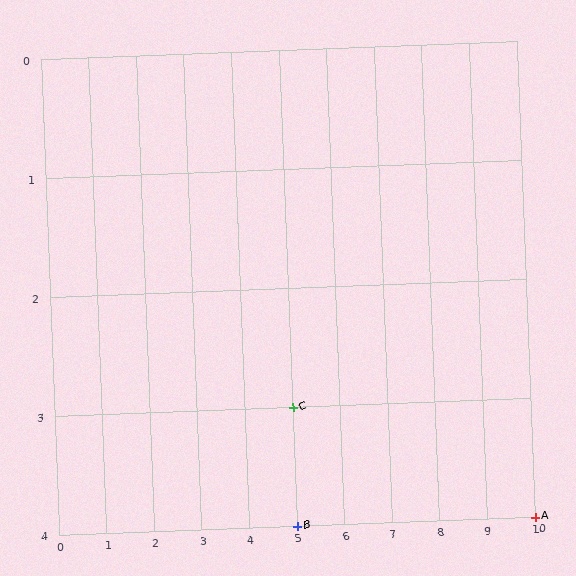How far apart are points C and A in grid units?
Points C and A are 5 columns and 1 row apart (about 5.1 grid units diagonally).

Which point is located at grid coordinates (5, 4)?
Point B is at (5, 4).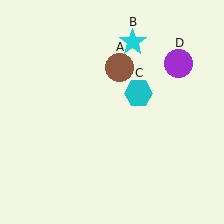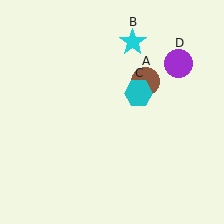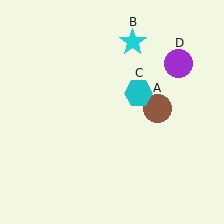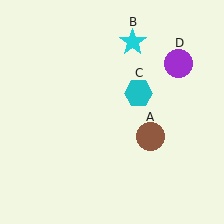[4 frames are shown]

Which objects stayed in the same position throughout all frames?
Cyan star (object B) and cyan hexagon (object C) and purple circle (object D) remained stationary.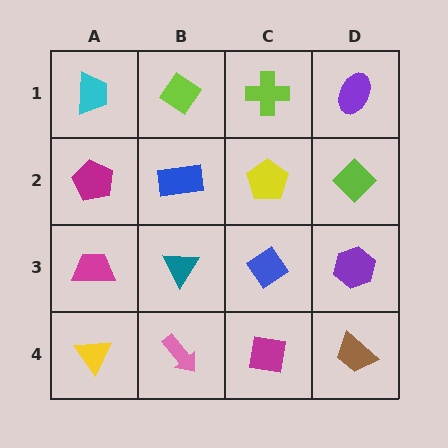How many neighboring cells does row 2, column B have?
4.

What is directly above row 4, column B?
A teal triangle.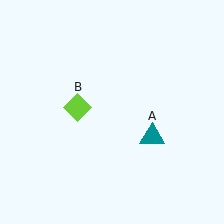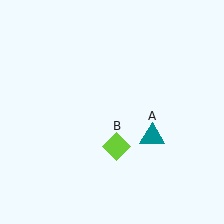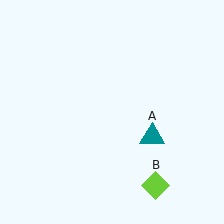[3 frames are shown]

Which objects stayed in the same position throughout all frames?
Teal triangle (object A) remained stationary.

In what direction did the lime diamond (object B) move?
The lime diamond (object B) moved down and to the right.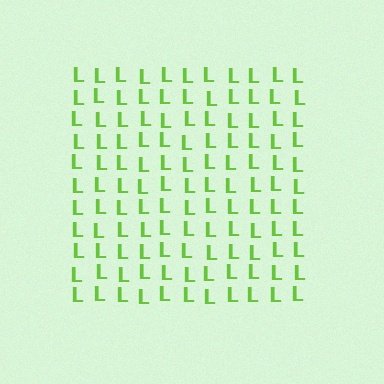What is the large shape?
The large shape is a square.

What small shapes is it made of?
It is made of small letter L's.